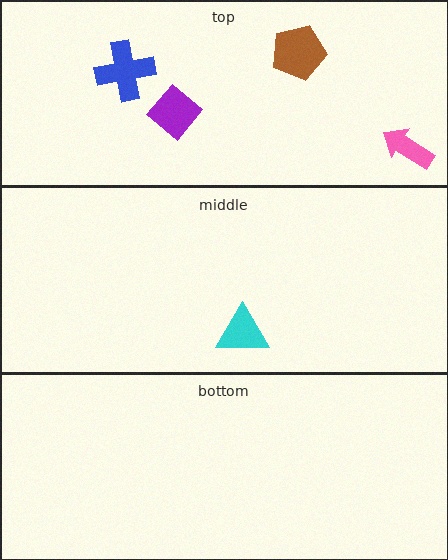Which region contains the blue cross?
The top region.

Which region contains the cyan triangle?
The middle region.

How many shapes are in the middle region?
1.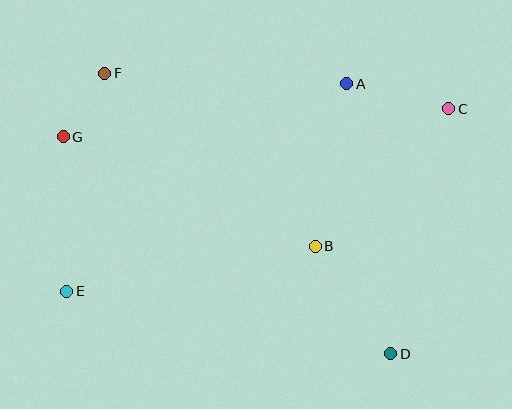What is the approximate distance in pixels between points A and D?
The distance between A and D is approximately 274 pixels.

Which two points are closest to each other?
Points F and G are closest to each other.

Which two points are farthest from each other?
Points C and E are farthest from each other.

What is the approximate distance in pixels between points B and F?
The distance between B and F is approximately 273 pixels.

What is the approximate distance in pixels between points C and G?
The distance between C and G is approximately 386 pixels.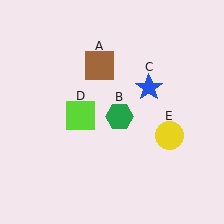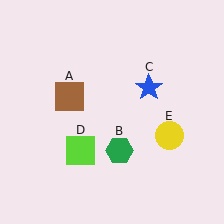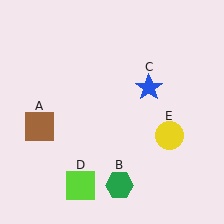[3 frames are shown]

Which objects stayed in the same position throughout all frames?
Blue star (object C) and yellow circle (object E) remained stationary.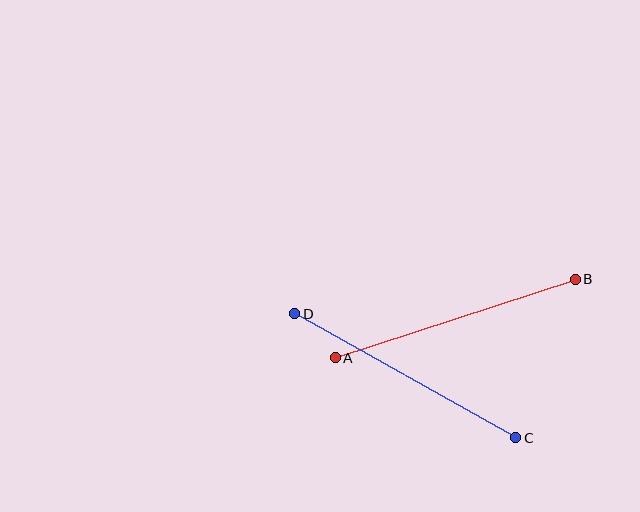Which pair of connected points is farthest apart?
Points C and D are farthest apart.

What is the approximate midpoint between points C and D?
The midpoint is at approximately (405, 376) pixels.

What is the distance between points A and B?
The distance is approximately 253 pixels.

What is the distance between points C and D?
The distance is approximately 253 pixels.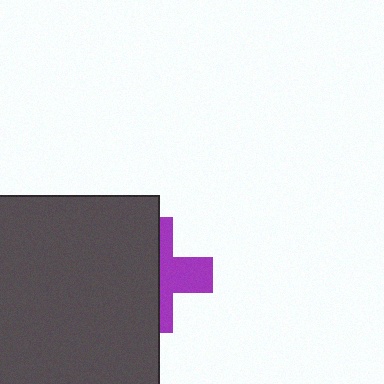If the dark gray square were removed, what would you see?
You would see the complete purple cross.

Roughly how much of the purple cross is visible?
A small part of it is visible (roughly 43%).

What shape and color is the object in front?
The object in front is a dark gray square.